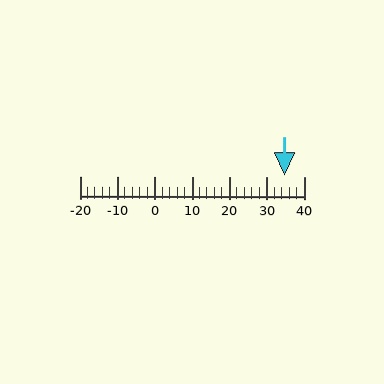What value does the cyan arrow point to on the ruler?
The cyan arrow points to approximately 35.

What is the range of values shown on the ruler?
The ruler shows values from -20 to 40.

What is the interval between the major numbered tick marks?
The major tick marks are spaced 10 units apart.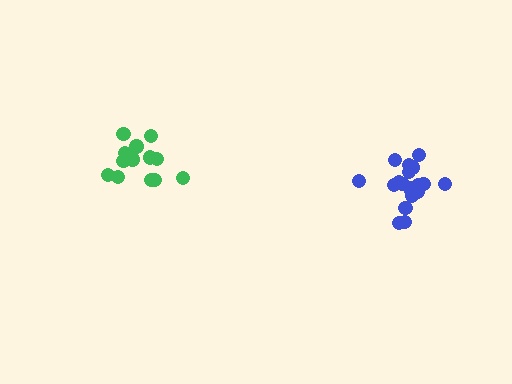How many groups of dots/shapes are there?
There are 2 groups.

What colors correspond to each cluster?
The clusters are colored: blue, green.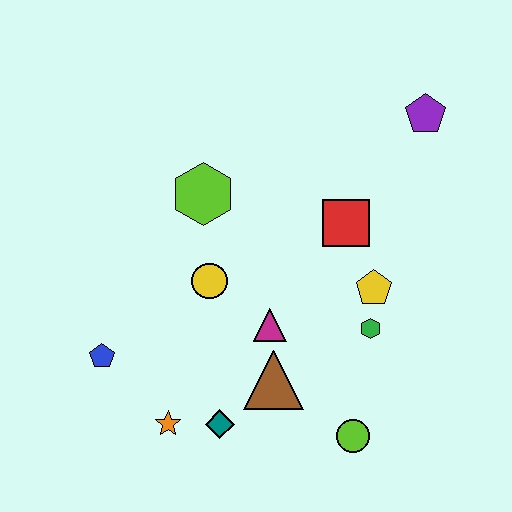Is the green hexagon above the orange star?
Yes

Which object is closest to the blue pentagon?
The orange star is closest to the blue pentagon.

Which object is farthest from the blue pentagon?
The purple pentagon is farthest from the blue pentagon.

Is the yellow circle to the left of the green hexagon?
Yes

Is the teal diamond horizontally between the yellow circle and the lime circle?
Yes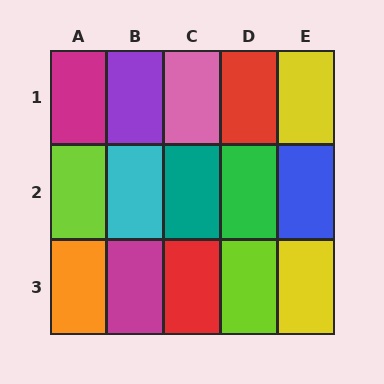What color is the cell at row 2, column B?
Cyan.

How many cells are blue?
1 cell is blue.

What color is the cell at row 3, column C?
Red.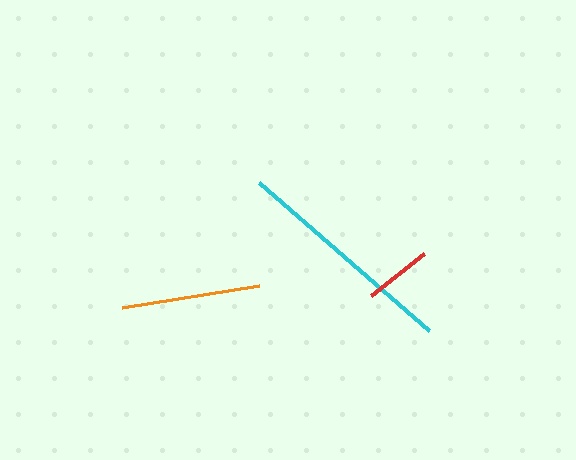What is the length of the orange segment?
The orange segment is approximately 138 pixels long.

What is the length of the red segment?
The red segment is approximately 68 pixels long.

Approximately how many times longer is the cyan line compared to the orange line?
The cyan line is approximately 1.6 times the length of the orange line.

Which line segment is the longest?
The cyan line is the longest at approximately 226 pixels.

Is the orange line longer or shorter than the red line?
The orange line is longer than the red line.